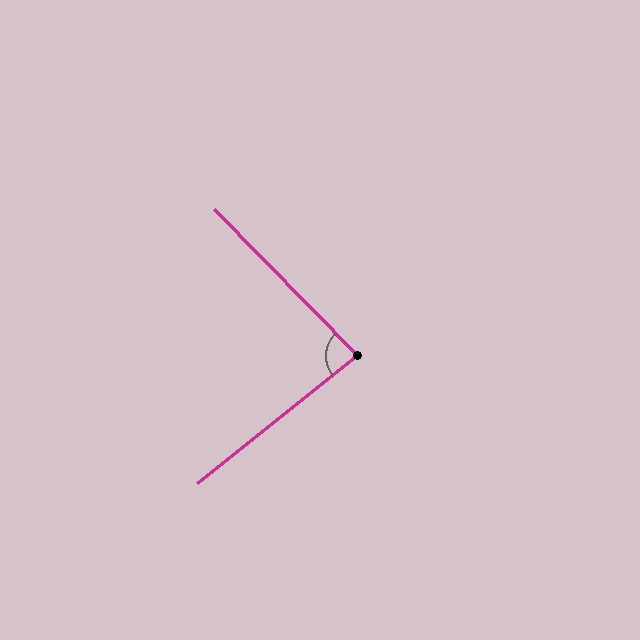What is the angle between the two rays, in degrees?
Approximately 84 degrees.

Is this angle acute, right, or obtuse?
It is acute.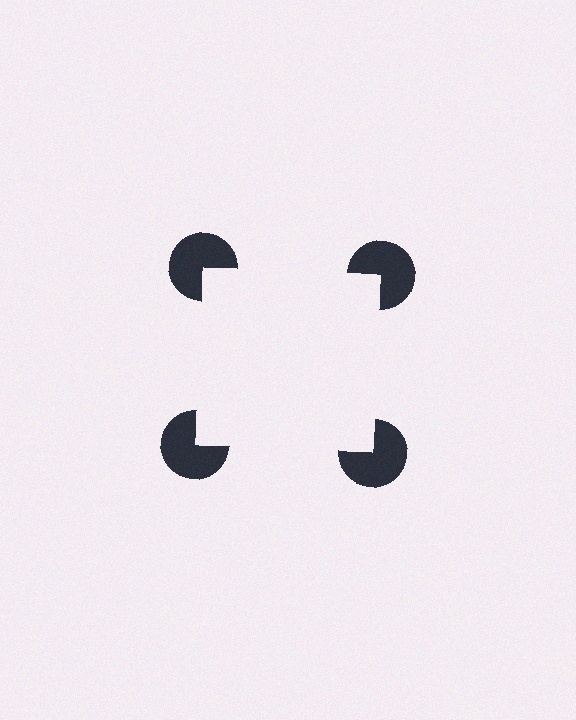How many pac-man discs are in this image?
There are 4 — one at each vertex of the illusory square.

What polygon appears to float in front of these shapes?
An illusory square — its edges are inferred from the aligned wedge cuts in the pac-man discs, not physically drawn.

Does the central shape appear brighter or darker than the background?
It typically appears slightly brighter than the background, even though no actual brightness change is drawn.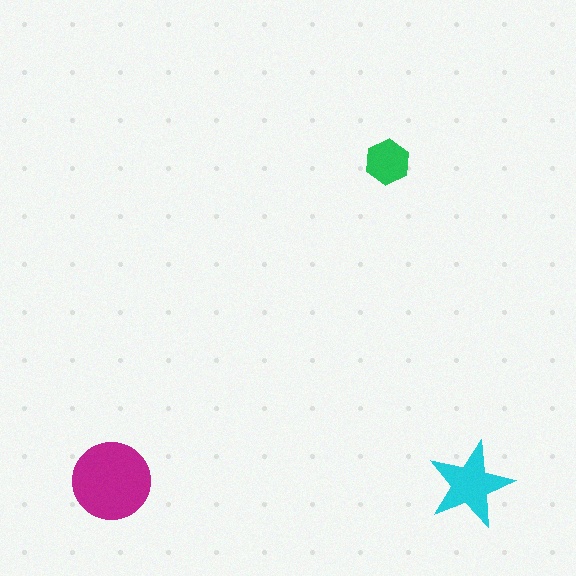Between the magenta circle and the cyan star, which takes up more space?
The magenta circle.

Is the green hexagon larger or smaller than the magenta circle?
Smaller.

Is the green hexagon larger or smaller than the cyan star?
Smaller.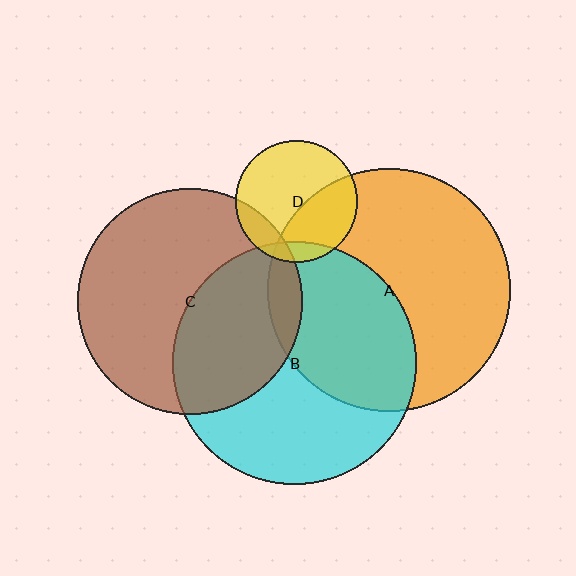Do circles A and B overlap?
Yes.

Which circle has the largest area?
Circle B (cyan).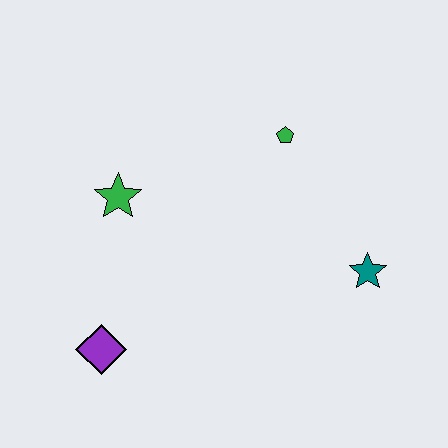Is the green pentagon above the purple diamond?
Yes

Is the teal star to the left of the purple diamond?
No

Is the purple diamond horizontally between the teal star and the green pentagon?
No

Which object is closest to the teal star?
The green pentagon is closest to the teal star.